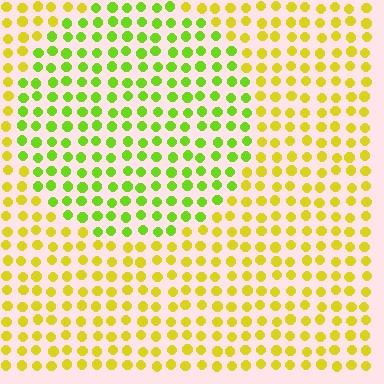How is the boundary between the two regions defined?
The boundary is defined purely by a slight shift in hue (about 37 degrees). Spacing, size, and orientation are identical on both sides.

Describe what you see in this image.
The image is filled with small yellow elements in a uniform arrangement. A circle-shaped region is visible where the elements are tinted to a slightly different hue, forming a subtle color boundary.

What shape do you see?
I see a circle.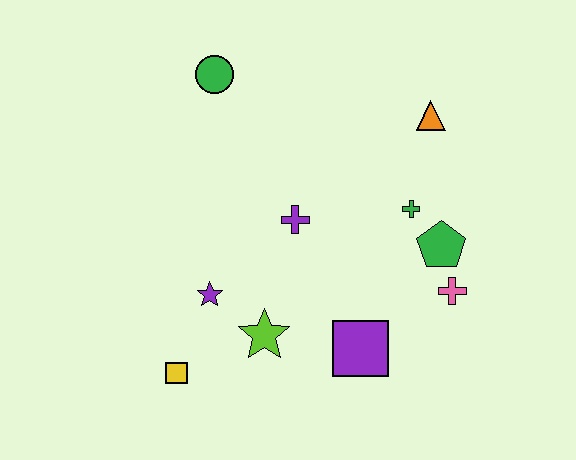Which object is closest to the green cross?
The green pentagon is closest to the green cross.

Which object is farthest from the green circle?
The pink cross is farthest from the green circle.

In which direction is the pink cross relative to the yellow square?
The pink cross is to the right of the yellow square.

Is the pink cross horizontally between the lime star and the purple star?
No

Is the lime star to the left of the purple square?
Yes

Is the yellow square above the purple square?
No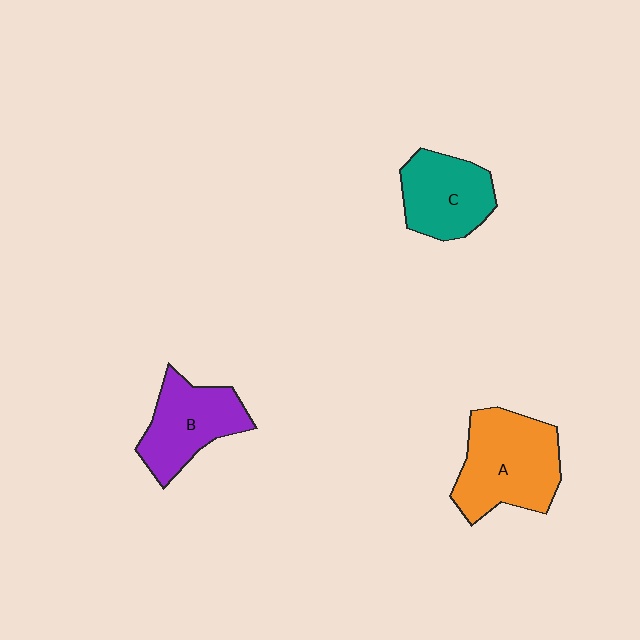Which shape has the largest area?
Shape A (orange).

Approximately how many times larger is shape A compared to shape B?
Approximately 1.3 times.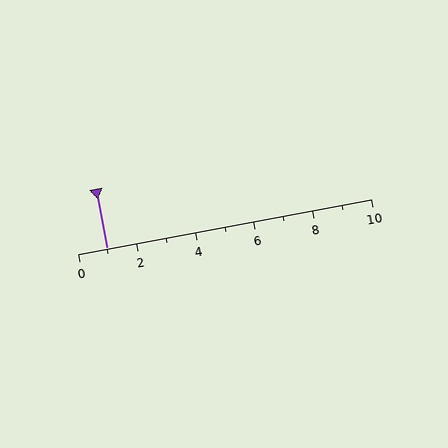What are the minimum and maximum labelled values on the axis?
The axis runs from 0 to 10.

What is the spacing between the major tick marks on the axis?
The major ticks are spaced 2 apart.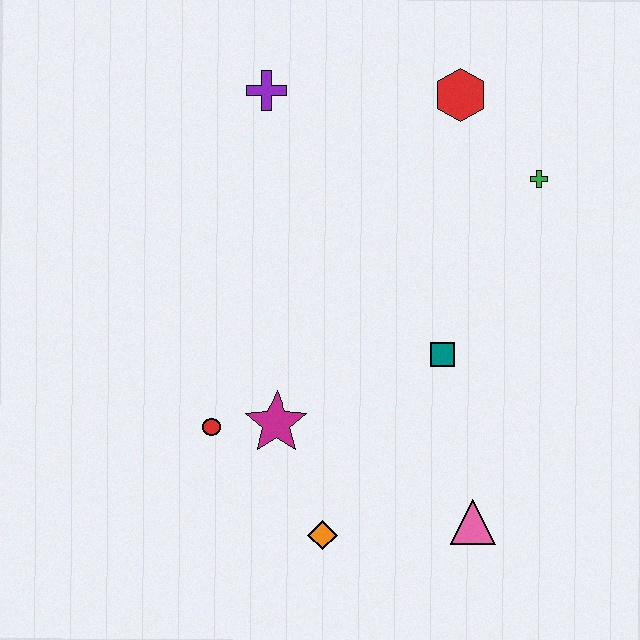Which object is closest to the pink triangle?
The orange diamond is closest to the pink triangle.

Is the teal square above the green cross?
No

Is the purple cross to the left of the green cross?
Yes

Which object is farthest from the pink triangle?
The purple cross is farthest from the pink triangle.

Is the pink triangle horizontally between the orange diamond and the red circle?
No